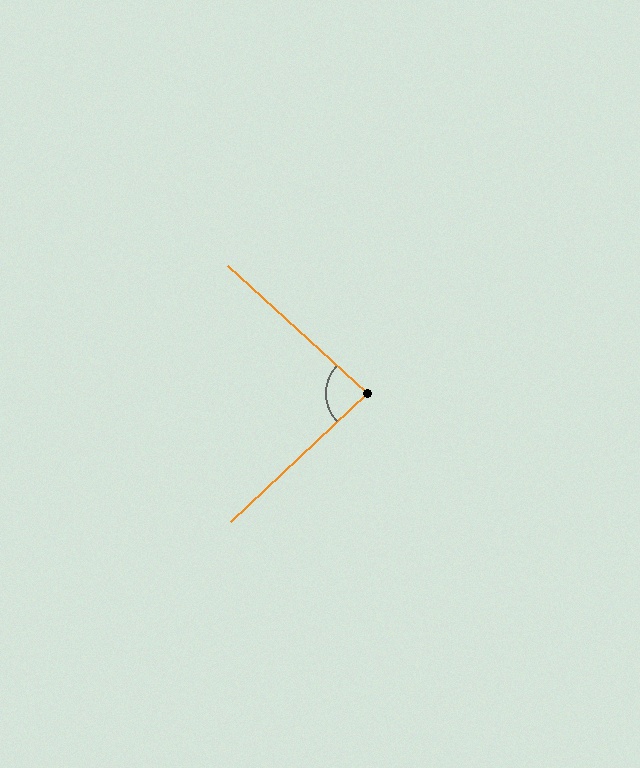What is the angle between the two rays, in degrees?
Approximately 86 degrees.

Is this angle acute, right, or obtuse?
It is approximately a right angle.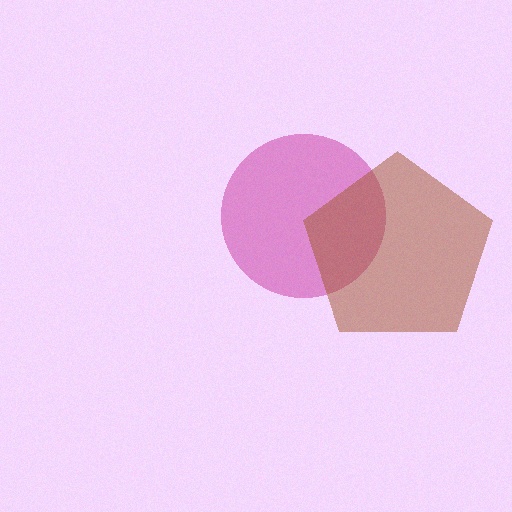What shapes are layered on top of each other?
The layered shapes are: a magenta circle, a brown pentagon.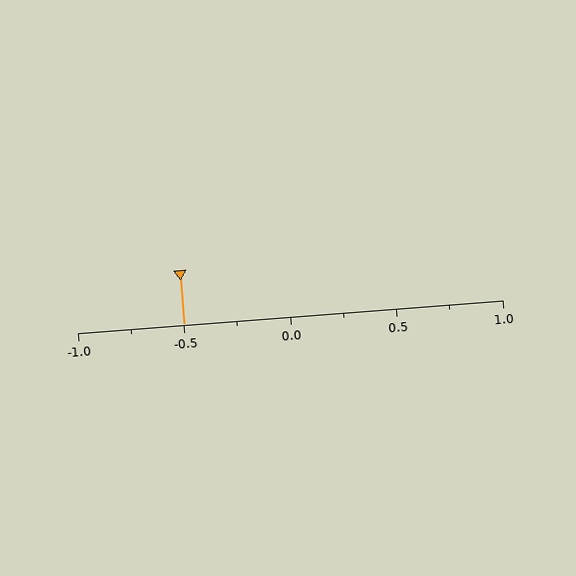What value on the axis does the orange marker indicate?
The marker indicates approximately -0.5.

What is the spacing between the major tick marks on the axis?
The major ticks are spaced 0.5 apart.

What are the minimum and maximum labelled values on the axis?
The axis runs from -1.0 to 1.0.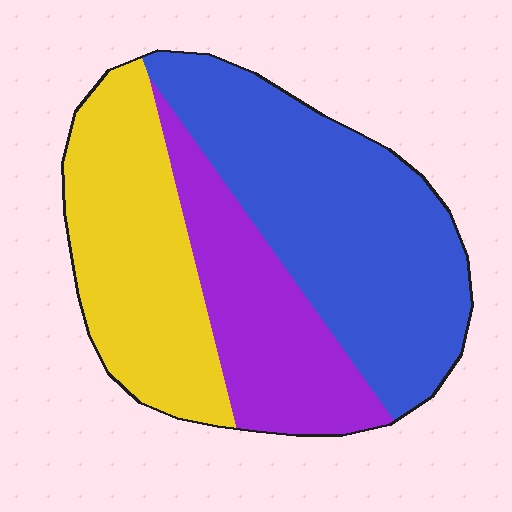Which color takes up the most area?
Blue, at roughly 45%.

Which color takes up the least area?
Purple, at roughly 25%.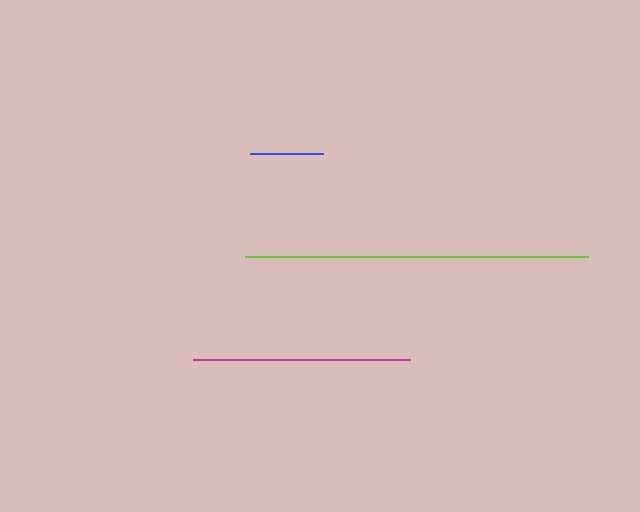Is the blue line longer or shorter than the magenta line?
The magenta line is longer than the blue line.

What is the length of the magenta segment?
The magenta segment is approximately 218 pixels long.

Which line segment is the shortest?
The blue line is the shortest at approximately 73 pixels.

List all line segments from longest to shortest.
From longest to shortest: lime, magenta, blue.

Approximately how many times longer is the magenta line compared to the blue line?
The magenta line is approximately 3.0 times the length of the blue line.